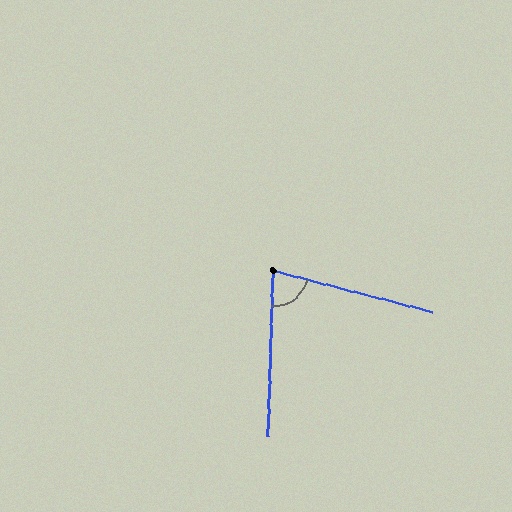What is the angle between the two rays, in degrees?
Approximately 77 degrees.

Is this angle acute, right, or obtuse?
It is acute.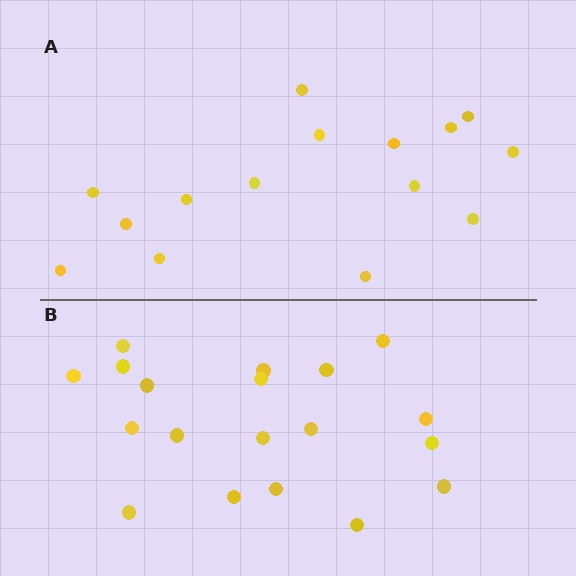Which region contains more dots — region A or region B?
Region B (the bottom region) has more dots.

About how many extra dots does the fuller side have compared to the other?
Region B has about 4 more dots than region A.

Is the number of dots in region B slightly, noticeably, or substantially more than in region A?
Region B has noticeably more, but not dramatically so. The ratio is roughly 1.3 to 1.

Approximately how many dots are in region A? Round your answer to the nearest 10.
About 20 dots. (The exact count is 15, which rounds to 20.)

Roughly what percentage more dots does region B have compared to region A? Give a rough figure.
About 25% more.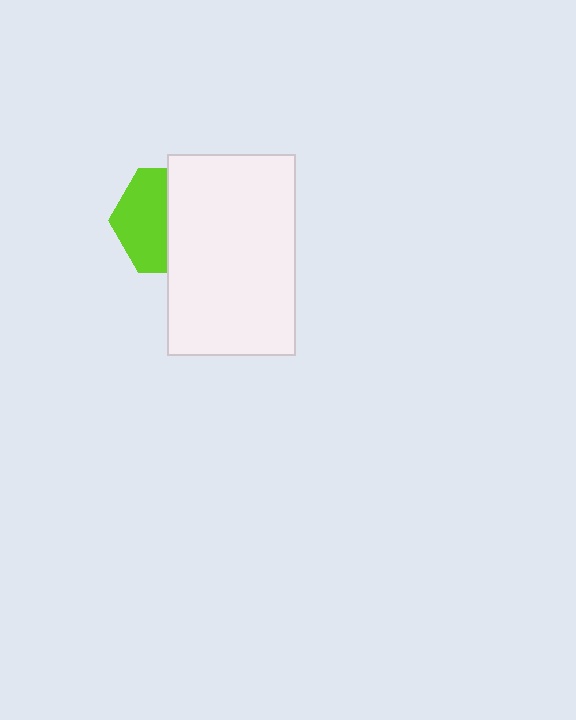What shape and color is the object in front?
The object in front is a white rectangle.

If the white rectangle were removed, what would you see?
You would see the complete lime hexagon.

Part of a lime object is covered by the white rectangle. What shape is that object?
It is a hexagon.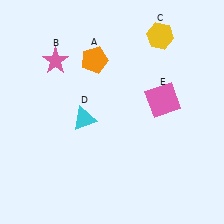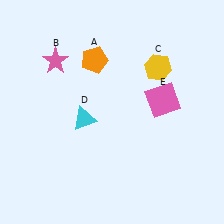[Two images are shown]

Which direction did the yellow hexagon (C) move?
The yellow hexagon (C) moved down.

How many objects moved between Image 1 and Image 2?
1 object moved between the two images.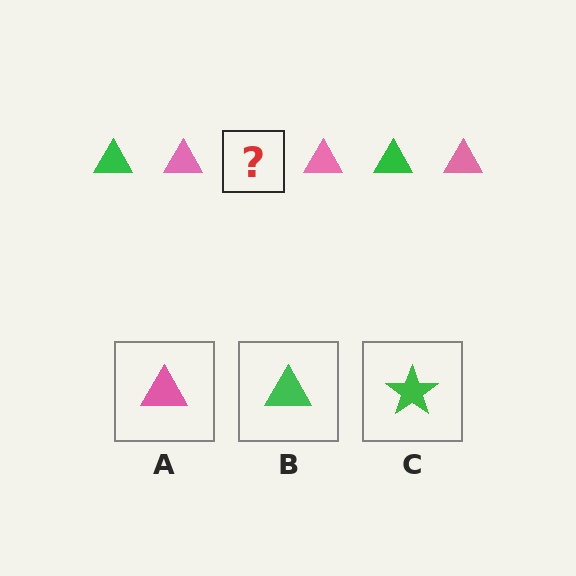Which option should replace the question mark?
Option B.